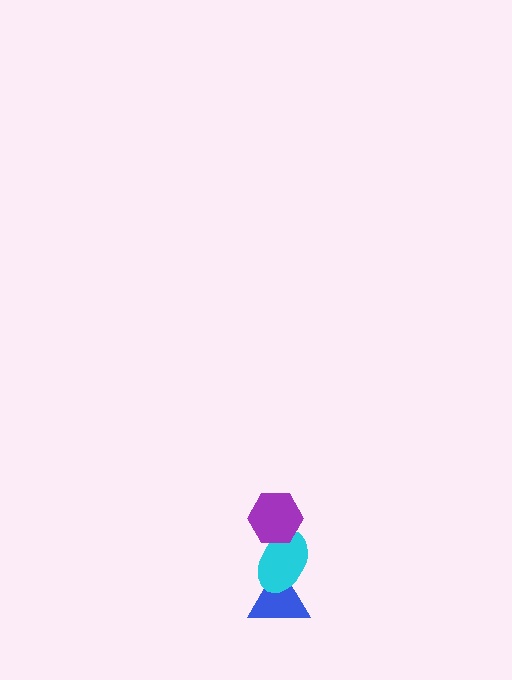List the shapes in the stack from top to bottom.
From top to bottom: the purple hexagon, the cyan ellipse, the blue triangle.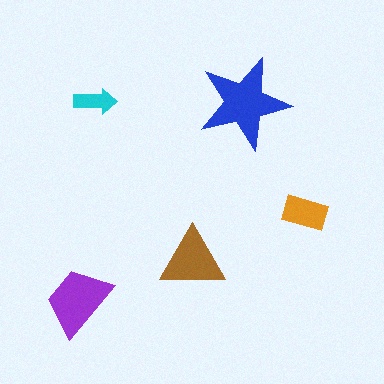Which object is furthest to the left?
The purple trapezoid is leftmost.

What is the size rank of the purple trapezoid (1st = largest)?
2nd.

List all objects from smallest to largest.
The cyan arrow, the orange rectangle, the brown triangle, the purple trapezoid, the blue star.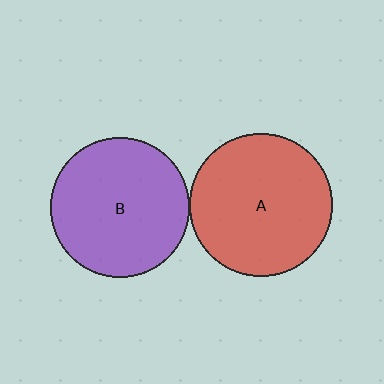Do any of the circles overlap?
No, none of the circles overlap.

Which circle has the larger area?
Circle A (red).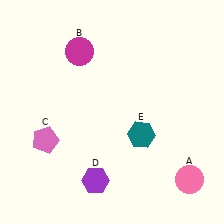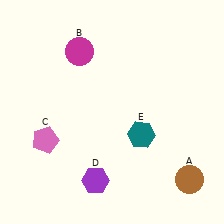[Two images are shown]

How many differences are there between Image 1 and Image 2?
There is 1 difference between the two images.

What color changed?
The circle (A) changed from pink in Image 1 to brown in Image 2.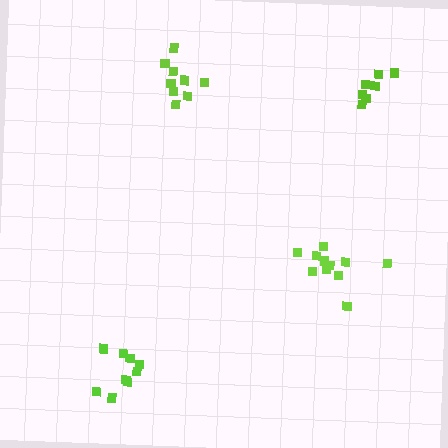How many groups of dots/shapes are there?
There are 4 groups.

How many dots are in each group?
Group 1: 12 dots, Group 2: 7 dots, Group 3: 9 dots, Group 4: 9 dots (37 total).